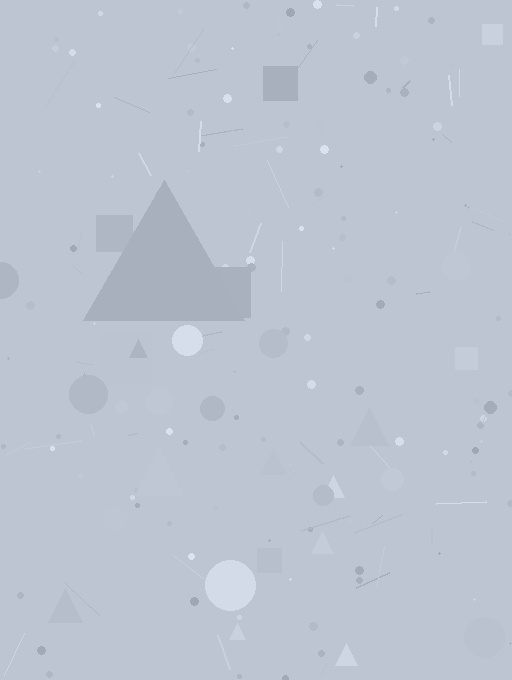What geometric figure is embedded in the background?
A triangle is embedded in the background.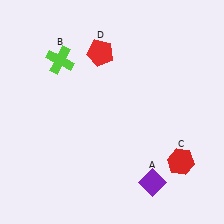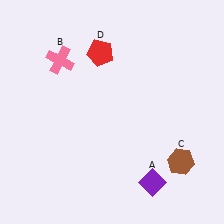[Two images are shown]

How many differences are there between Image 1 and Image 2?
There are 2 differences between the two images.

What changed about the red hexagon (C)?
In Image 1, C is red. In Image 2, it changed to brown.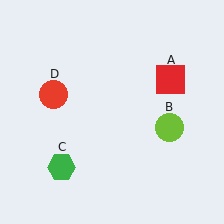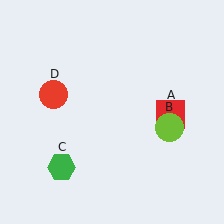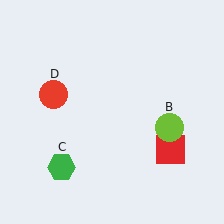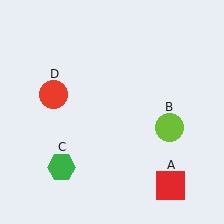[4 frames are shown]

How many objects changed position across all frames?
1 object changed position: red square (object A).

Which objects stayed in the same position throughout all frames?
Lime circle (object B) and green hexagon (object C) and red circle (object D) remained stationary.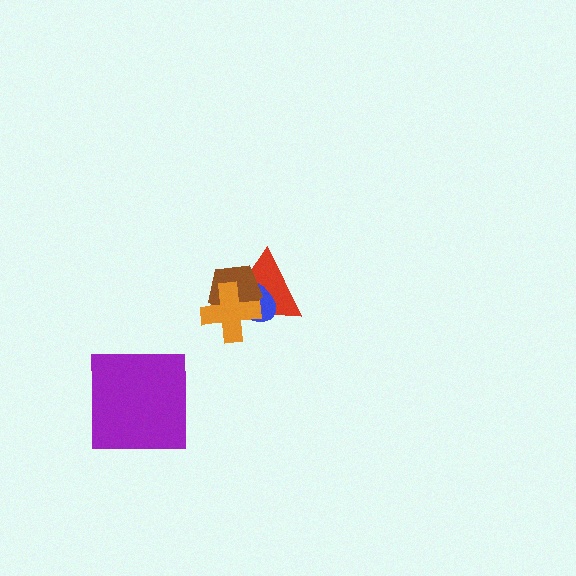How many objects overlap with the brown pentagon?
3 objects overlap with the brown pentagon.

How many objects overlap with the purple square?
0 objects overlap with the purple square.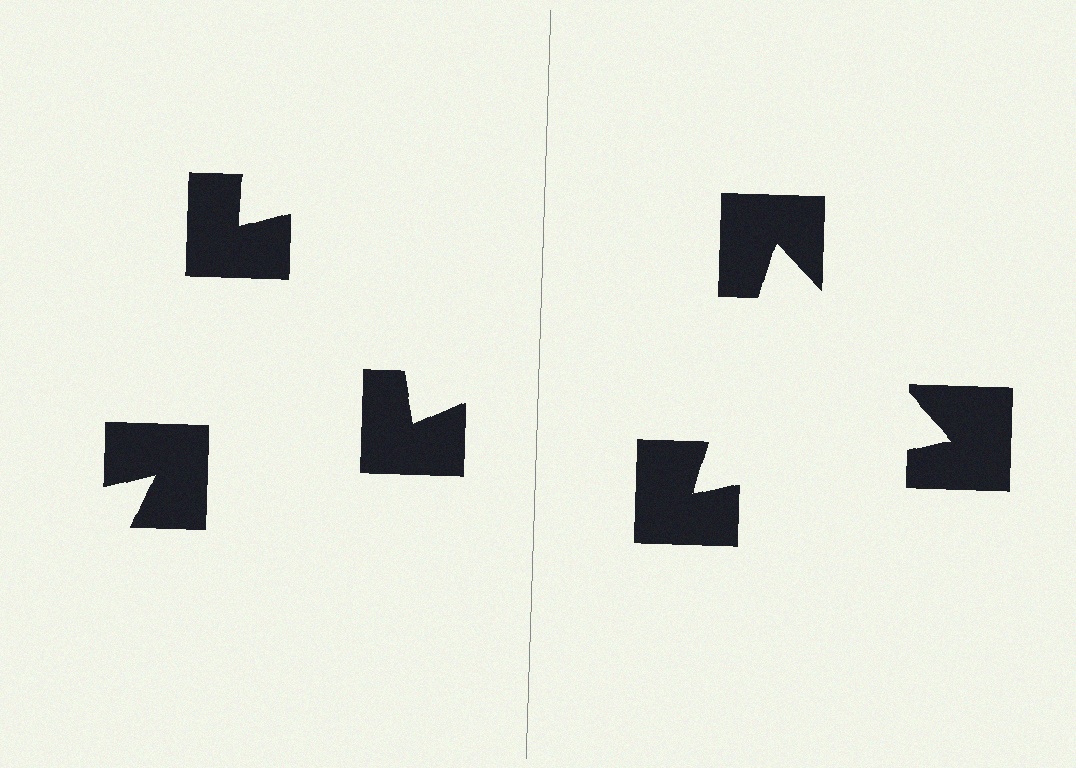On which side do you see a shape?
An illusory triangle appears on the right side. On the left side the wedge cuts are rotated, so no coherent shape forms.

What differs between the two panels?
The notched squares are positioned identically on both sides; only the wedge orientations differ. On the right they align to a triangle; on the left they are misaligned.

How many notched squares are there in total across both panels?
6 — 3 on each side.